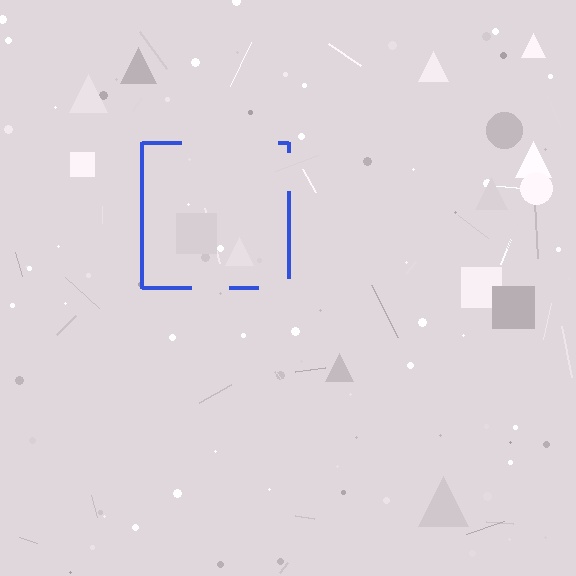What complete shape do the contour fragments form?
The contour fragments form a square.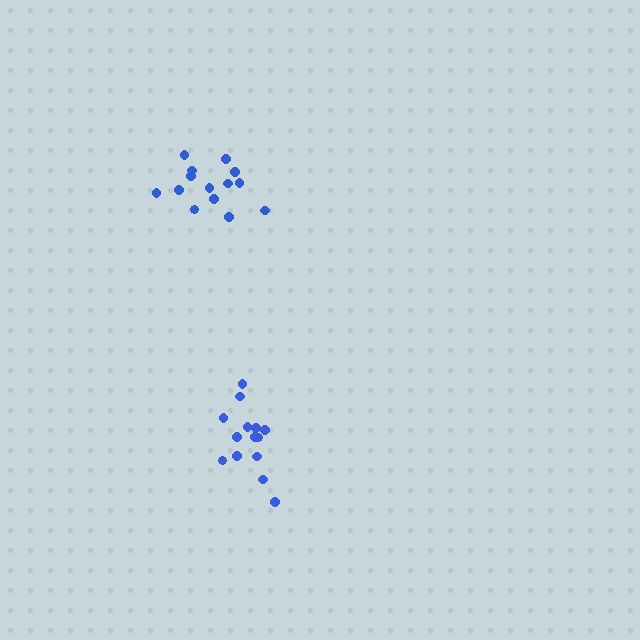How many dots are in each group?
Group 1: 14 dots, Group 2: 14 dots (28 total).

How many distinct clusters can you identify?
There are 2 distinct clusters.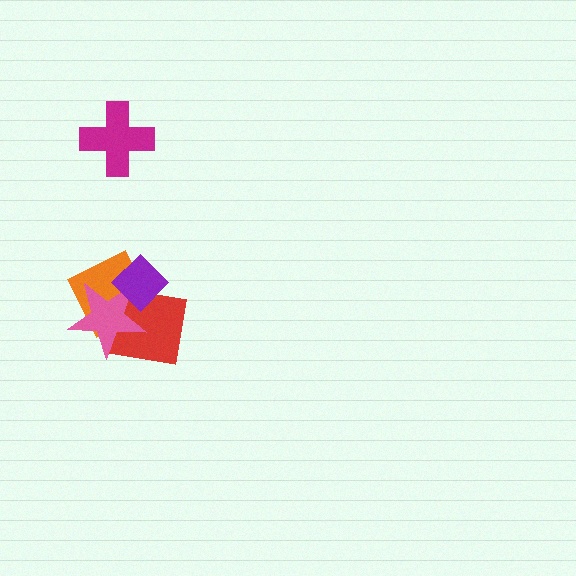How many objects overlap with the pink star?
3 objects overlap with the pink star.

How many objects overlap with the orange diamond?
3 objects overlap with the orange diamond.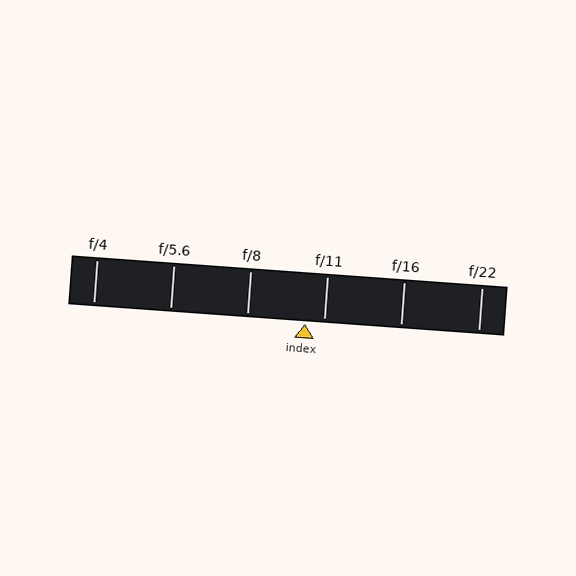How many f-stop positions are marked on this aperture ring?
There are 6 f-stop positions marked.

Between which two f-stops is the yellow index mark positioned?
The index mark is between f/8 and f/11.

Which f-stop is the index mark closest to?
The index mark is closest to f/11.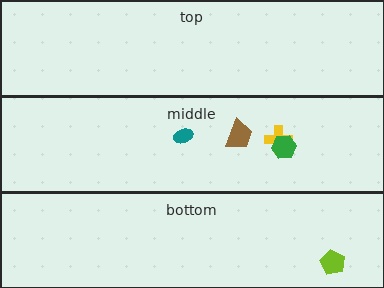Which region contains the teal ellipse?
The middle region.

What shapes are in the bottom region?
The lime pentagon.